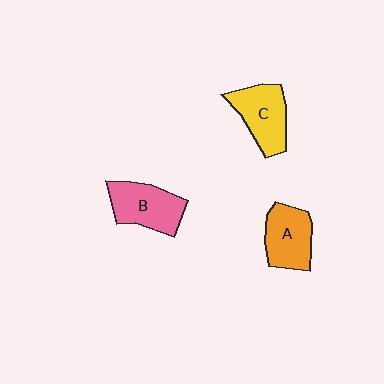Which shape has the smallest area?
Shape A (orange).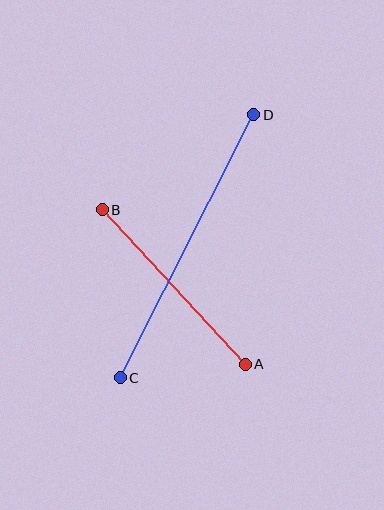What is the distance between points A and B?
The distance is approximately 211 pixels.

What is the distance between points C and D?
The distance is approximately 295 pixels.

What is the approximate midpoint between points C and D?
The midpoint is at approximately (187, 246) pixels.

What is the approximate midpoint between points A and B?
The midpoint is at approximately (174, 287) pixels.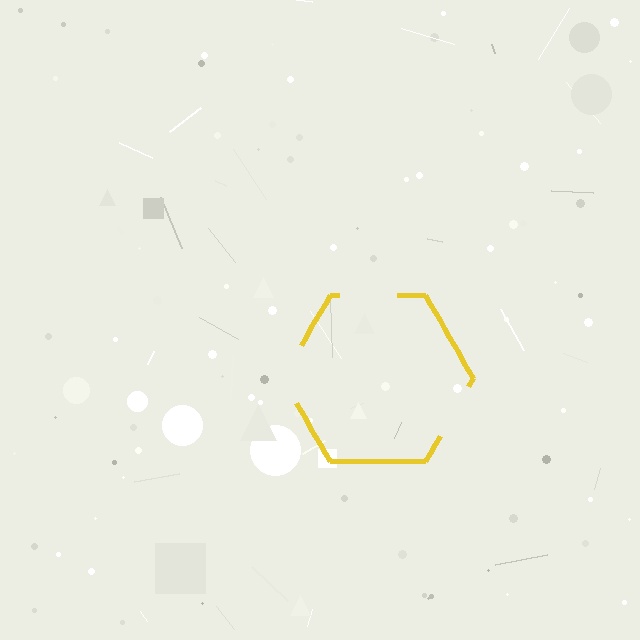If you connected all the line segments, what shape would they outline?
They would outline a hexagon.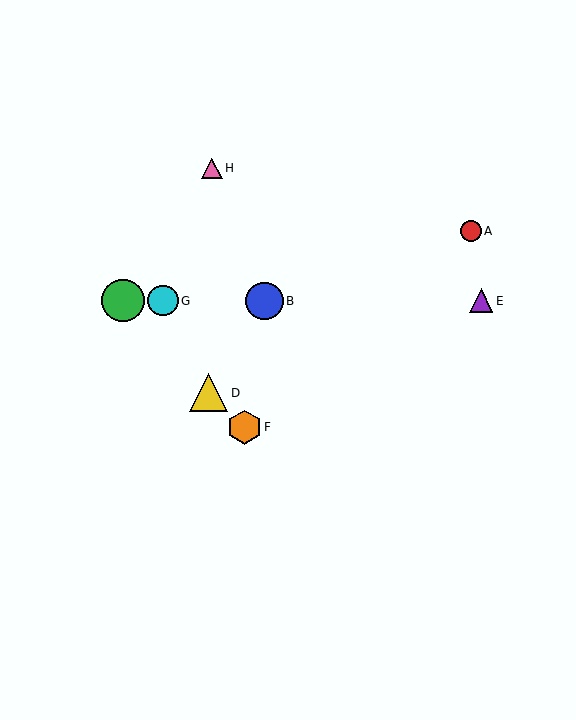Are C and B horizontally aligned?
Yes, both are at y≈301.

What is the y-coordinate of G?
Object G is at y≈301.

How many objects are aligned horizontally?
4 objects (B, C, E, G) are aligned horizontally.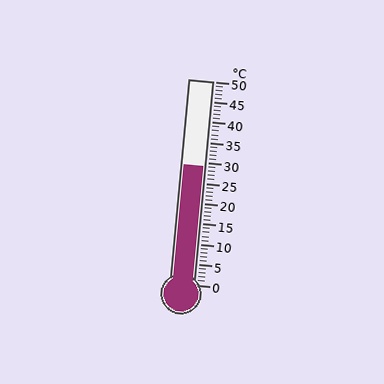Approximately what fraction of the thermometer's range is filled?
The thermometer is filled to approximately 60% of its range.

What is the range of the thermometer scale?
The thermometer scale ranges from 0°C to 50°C.